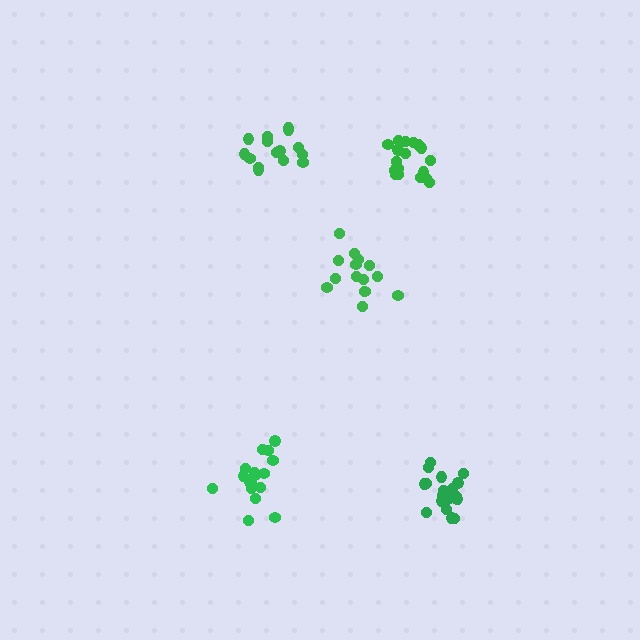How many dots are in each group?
Group 1: 18 dots, Group 2: 15 dots, Group 3: 20 dots, Group 4: 15 dots, Group 5: 19 dots (87 total).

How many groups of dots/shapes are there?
There are 5 groups.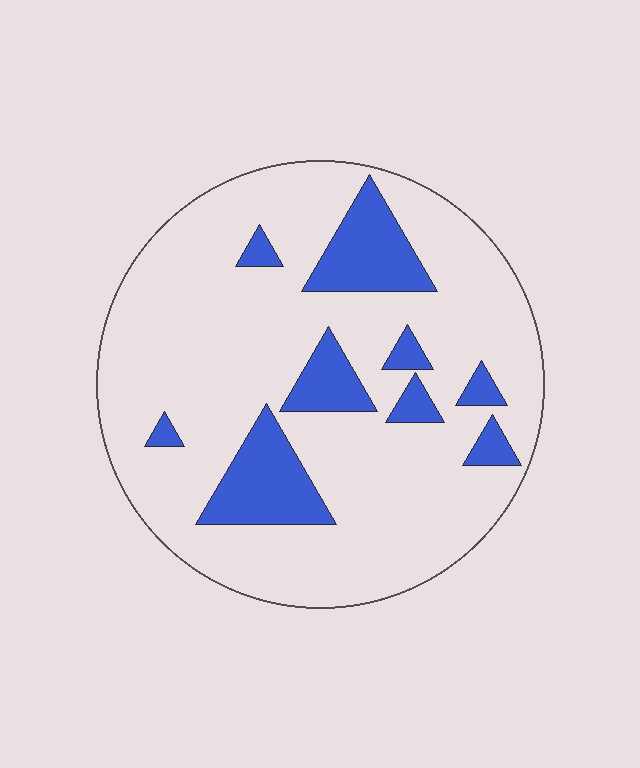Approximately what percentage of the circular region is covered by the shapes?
Approximately 20%.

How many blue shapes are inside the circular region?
9.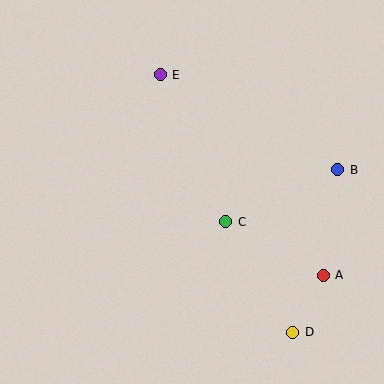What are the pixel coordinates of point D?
Point D is at (293, 332).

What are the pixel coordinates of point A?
Point A is at (323, 275).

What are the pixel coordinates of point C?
Point C is at (226, 222).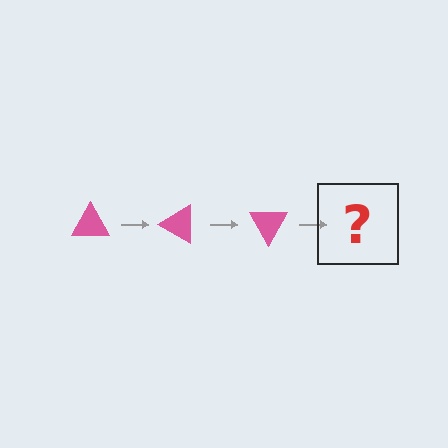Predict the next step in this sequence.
The next step is a pink triangle rotated 90 degrees.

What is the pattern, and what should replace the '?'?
The pattern is that the triangle rotates 30 degrees each step. The '?' should be a pink triangle rotated 90 degrees.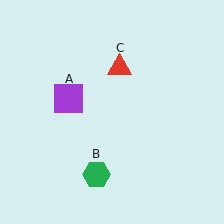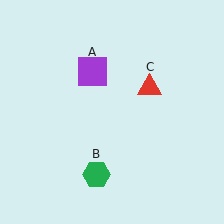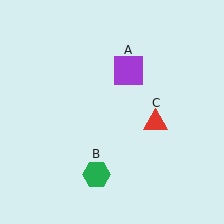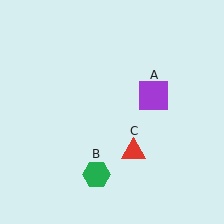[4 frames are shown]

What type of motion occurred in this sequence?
The purple square (object A), red triangle (object C) rotated clockwise around the center of the scene.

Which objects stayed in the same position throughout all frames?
Green hexagon (object B) remained stationary.